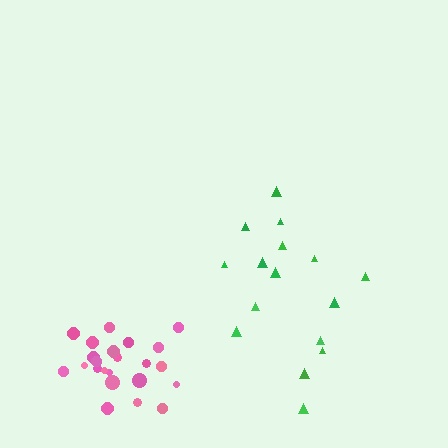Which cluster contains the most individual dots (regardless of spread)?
Pink (23).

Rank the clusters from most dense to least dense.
pink, green.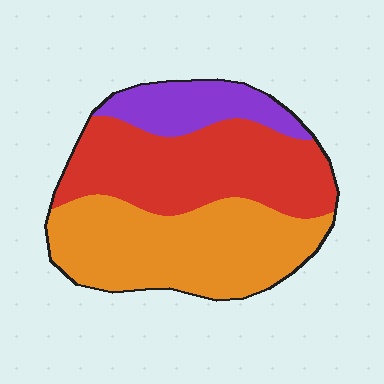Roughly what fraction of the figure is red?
Red covers about 40% of the figure.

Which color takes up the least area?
Purple, at roughly 15%.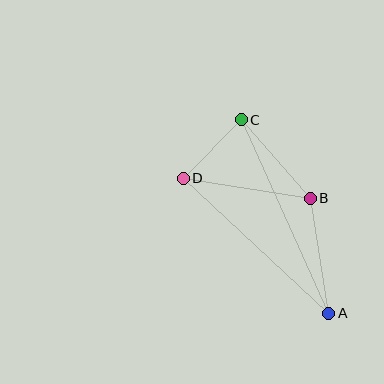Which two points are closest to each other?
Points C and D are closest to each other.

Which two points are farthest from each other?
Points A and C are farthest from each other.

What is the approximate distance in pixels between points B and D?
The distance between B and D is approximately 129 pixels.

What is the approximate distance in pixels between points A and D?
The distance between A and D is approximately 199 pixels.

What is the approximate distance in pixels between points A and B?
The distance between A and B is approximately 117 pixels.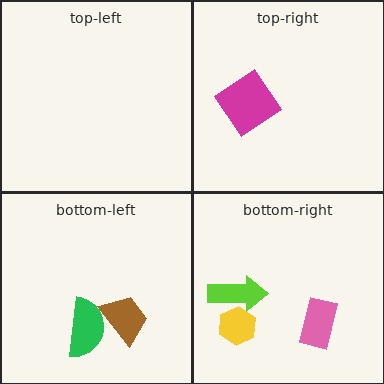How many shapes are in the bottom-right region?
3.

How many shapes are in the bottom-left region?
2.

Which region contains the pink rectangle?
The bottom-right region.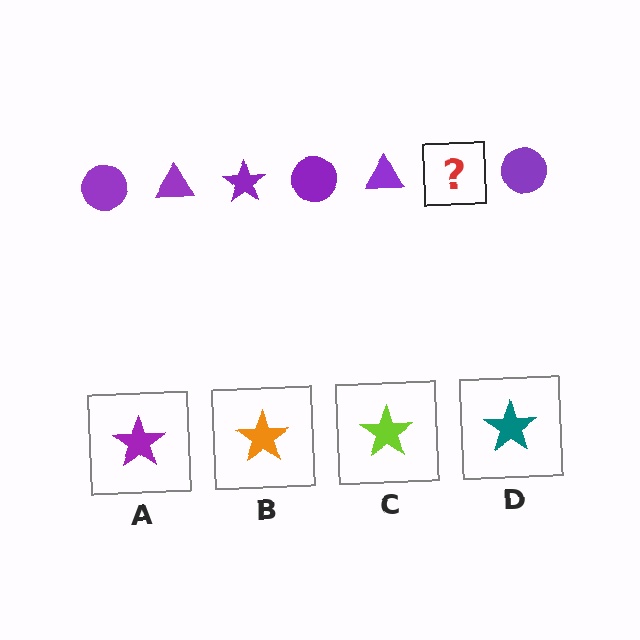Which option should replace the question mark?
Option A.